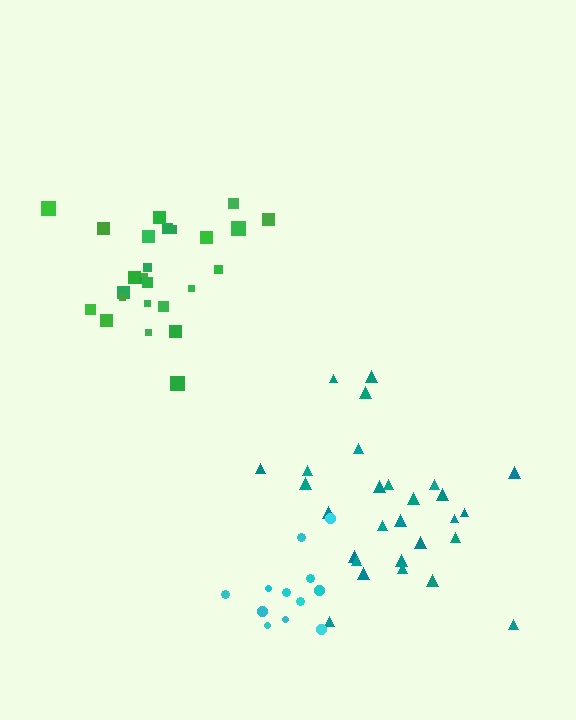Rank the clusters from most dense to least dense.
green, cyan, teal.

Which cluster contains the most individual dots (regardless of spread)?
Teal (28).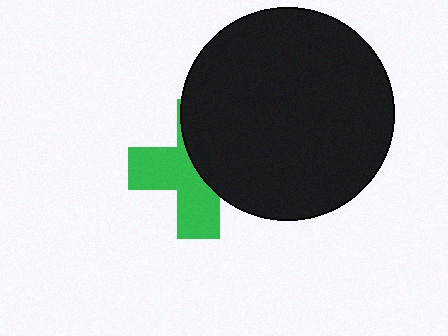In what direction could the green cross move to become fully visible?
The green cross could move left. That would shift it out from behind the black circle entirely.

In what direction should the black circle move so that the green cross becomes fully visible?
The black circle should move right. That is the shortest direction to clear the overlap and leave the green cross fully visible.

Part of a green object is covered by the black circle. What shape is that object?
It is a cross.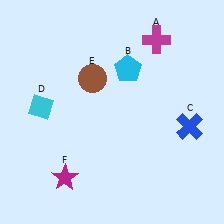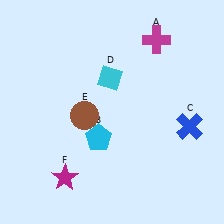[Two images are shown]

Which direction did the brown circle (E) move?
The brown circle (E) moved down.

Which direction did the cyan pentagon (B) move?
The cyan pentagon (B) moved down.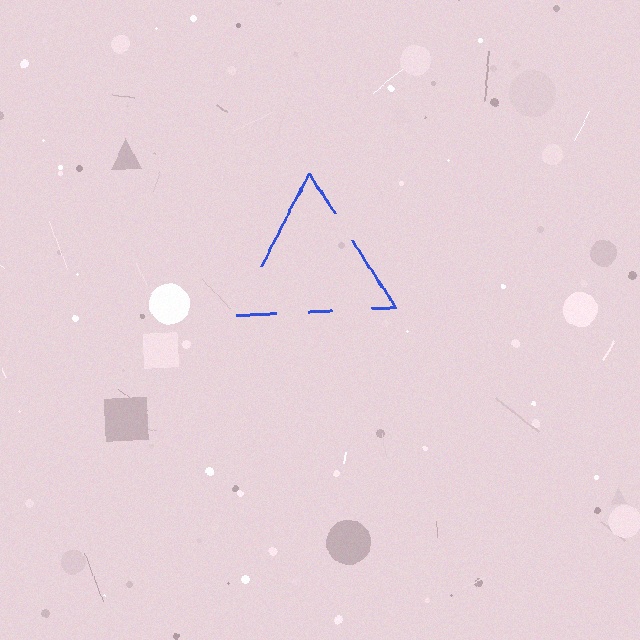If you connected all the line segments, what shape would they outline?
They would outline a triangle.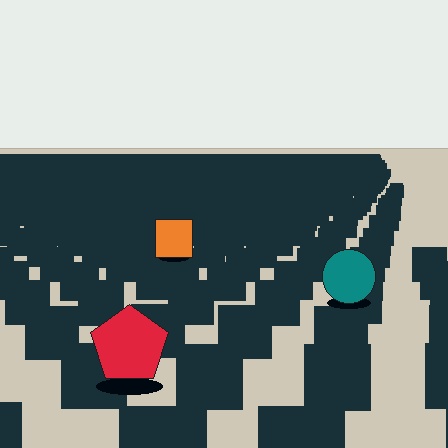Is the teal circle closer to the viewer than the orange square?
Yes. The teal circle is closer — you can tell from the texture gradient: the ground texture is coarser near it.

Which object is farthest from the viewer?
The orange square is farthest from the viewer. It appears smaller and the ground texture around it is denser.